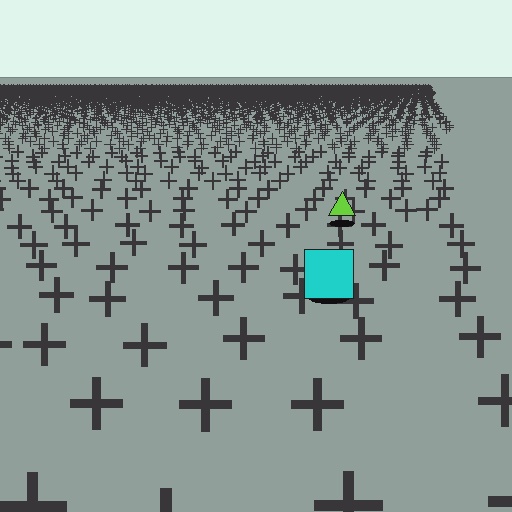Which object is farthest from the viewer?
The lime triangle is farthest from the viewer. It appears smaller and the ground texture around it is denser.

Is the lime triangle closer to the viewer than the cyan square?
No. The cyan square is closer — you can tell from the texture gradient: the ground texture is coarser near it.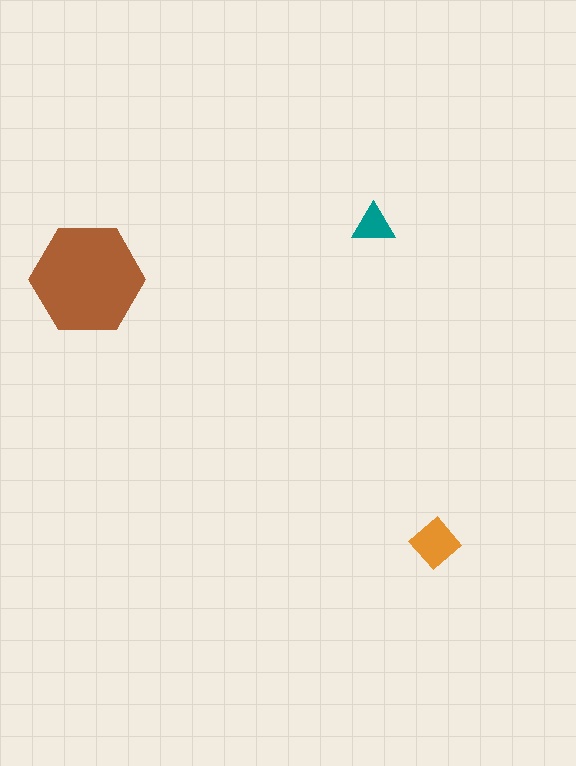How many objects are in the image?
There are 3 objects in the image.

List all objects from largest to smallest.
The brown hexagon, the orange diamond, the teal triangle.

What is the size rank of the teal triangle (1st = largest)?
3rd.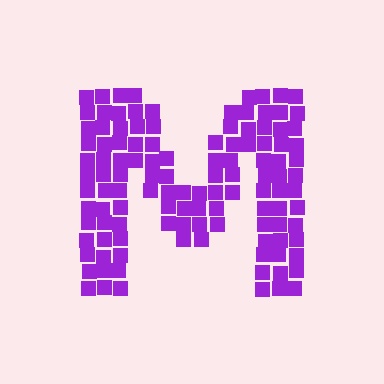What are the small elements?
The small elements are squares.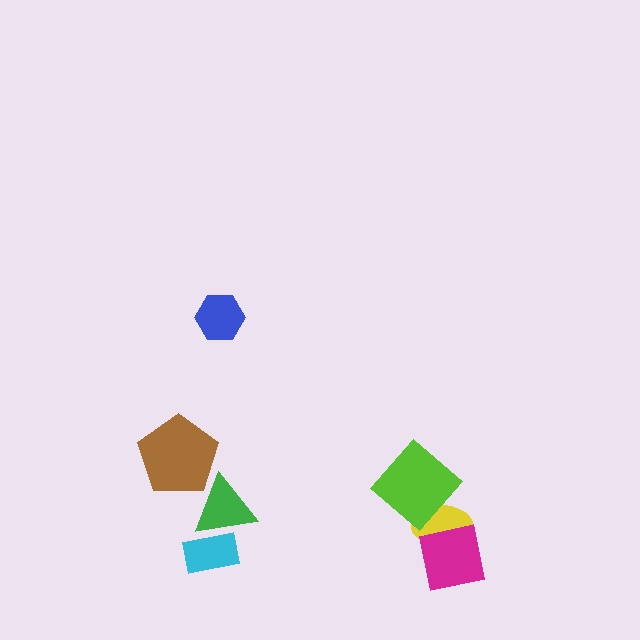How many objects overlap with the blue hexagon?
0 objects overlap with the blue hexagon.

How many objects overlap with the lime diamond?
1 object overlaps with the lime diamond.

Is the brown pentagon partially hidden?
No, no other shape covers it.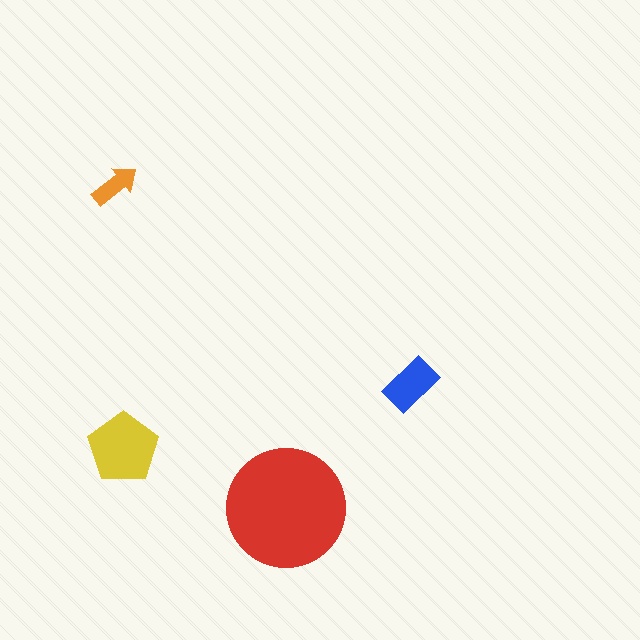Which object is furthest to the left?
The orange arrow is leftmost.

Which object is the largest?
The red circle.